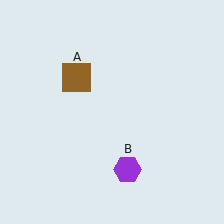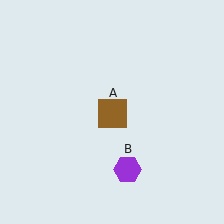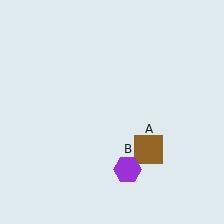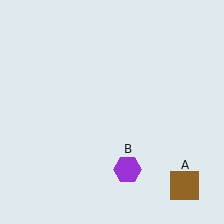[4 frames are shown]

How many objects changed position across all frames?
1 object changed position: brown square (object A).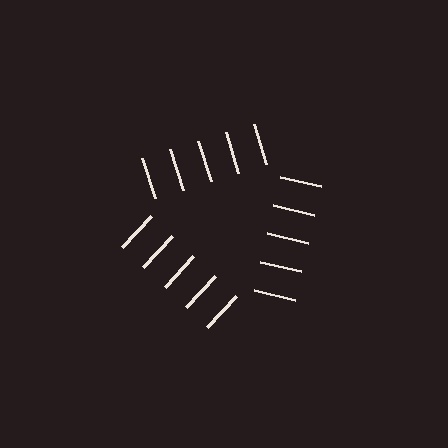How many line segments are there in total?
15 — 5 along each of the 3 edges.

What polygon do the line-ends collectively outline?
An illusory triangle — the line segments terminate on its edges but no continuous stroke is drawn.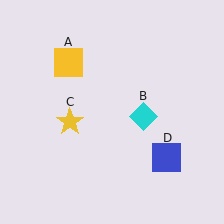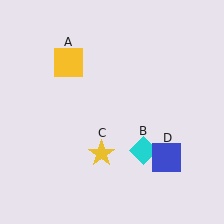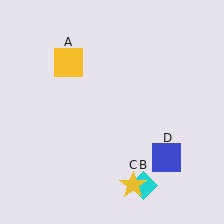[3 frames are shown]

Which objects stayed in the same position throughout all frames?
Yellow square (object A) and blue square (object D) remained stationary.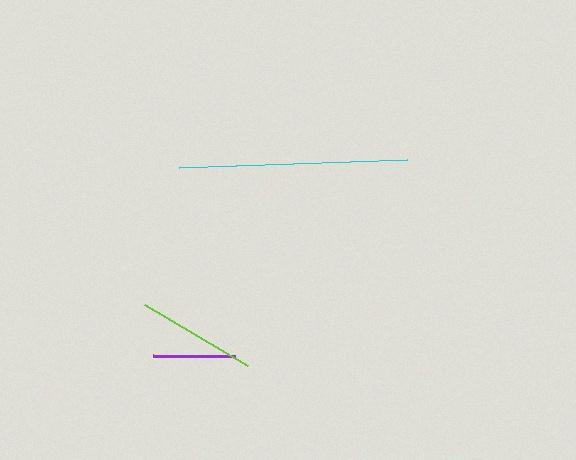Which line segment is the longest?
The cyan line is the longest at approximately 229 pixels.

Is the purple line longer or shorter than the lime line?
The lime line is longer than the purple line.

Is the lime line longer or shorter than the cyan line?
The cyan line is longer than the lime line.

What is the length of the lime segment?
The lime segment is approximately 120 pixels long.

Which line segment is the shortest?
The purple line is the shortest at approximately 81 pixels.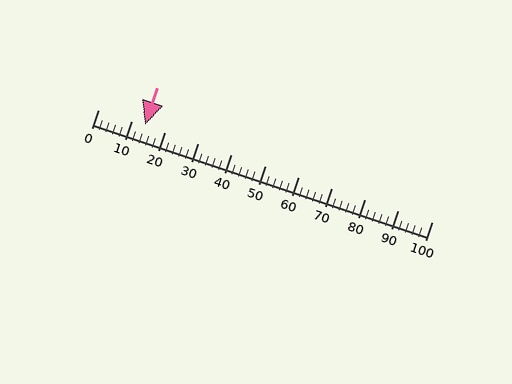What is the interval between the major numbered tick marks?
The major tick marks are spaced 10 units apart.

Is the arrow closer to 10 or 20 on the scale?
The arrow is closer to 10.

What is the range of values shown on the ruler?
The ruler shows values from 0 to 100.